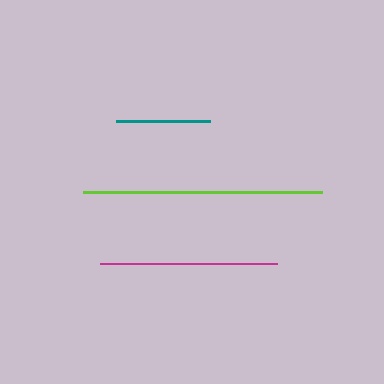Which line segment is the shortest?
The teal line is the shortest at approximately 94 pixels.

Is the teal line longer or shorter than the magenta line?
The magenta line is longer than the teal line.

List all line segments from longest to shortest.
From longest to shortest: lime, magenta, teal.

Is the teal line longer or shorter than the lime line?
The lime line is longer than the teal line.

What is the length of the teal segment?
The teal segment is approximately 94 pixels long.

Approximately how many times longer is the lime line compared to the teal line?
The lime line is approximately 2.5 times the length of the teal line.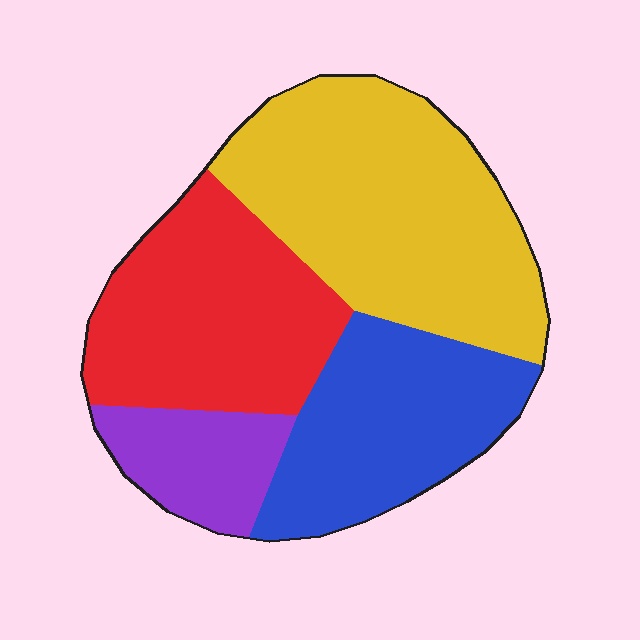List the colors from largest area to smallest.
From largest to smallest: yellow, red, blue, purple.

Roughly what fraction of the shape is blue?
Blue takes up about one quarter (1/4) of the shape.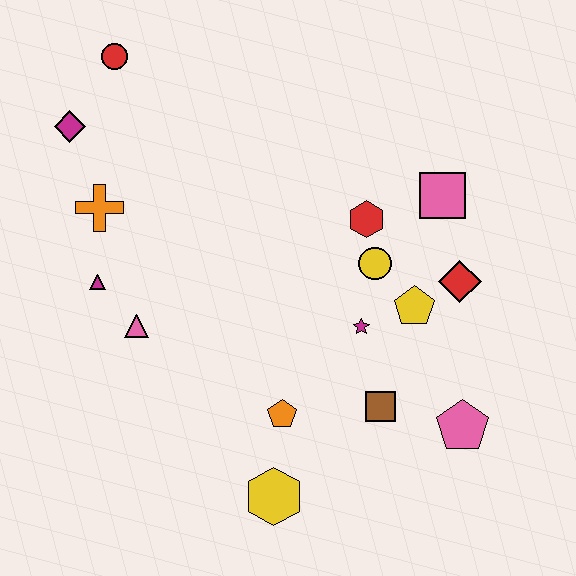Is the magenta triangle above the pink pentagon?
Yes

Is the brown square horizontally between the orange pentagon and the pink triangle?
No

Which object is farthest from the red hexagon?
The magenta diamond is farthest from the red hexagon.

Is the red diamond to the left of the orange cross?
No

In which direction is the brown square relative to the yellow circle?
The brown square is below the yellow circle.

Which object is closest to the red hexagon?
The yellow circle is closest to the red hexagon.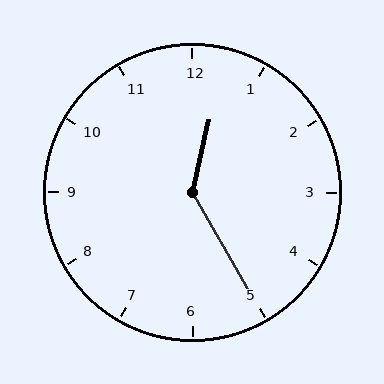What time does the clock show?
12:25.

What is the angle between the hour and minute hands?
Approximately 138 degrees.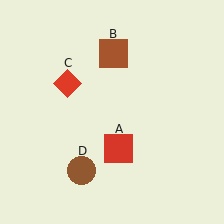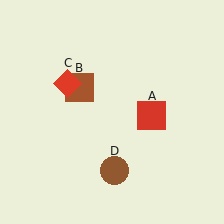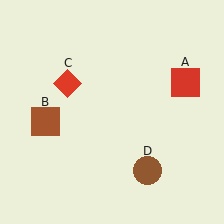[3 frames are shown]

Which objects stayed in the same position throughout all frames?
Red diamond (object C) remained stationary.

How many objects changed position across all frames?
3 objects changed position: red square (object A), brown square (object B), brown circle (object D).